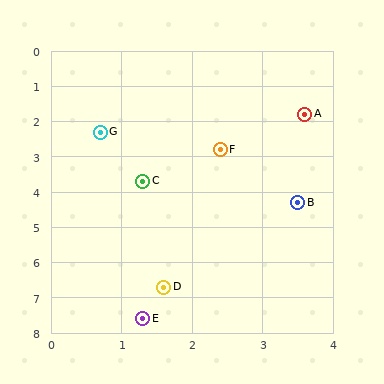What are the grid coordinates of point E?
Point E is at approximately (1.3, 7.6).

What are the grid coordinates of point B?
Point B is at approximately (3.5, 4.3).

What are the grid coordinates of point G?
Point G is at approximately (0.7, 2.3).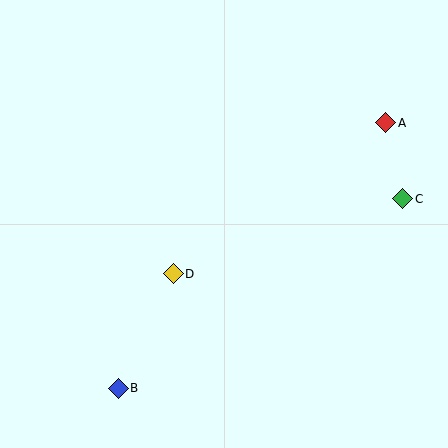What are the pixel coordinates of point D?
Point D is at (173, 274).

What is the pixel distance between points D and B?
The distance between D and B is 127 pixels.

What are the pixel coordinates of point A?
Point A is at (386, 123).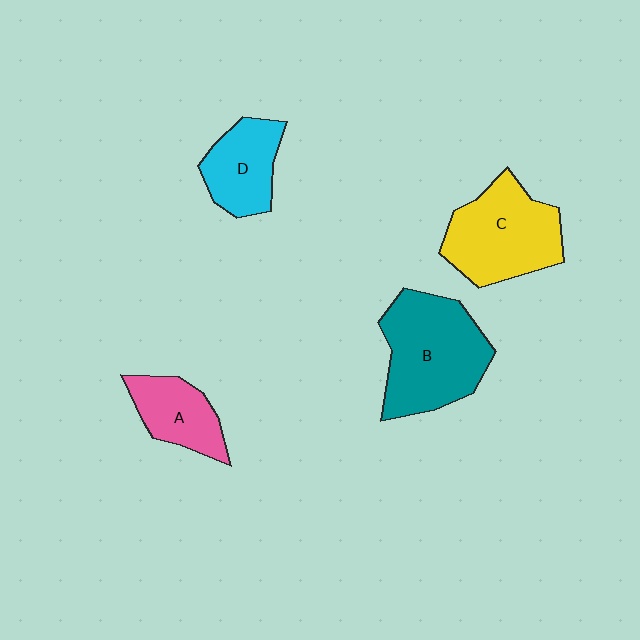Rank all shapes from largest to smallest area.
From largest to smallest: B (teal), C (yellow), D (cyan), A (pink).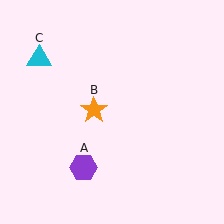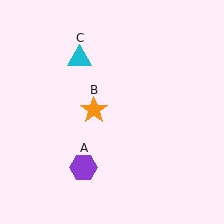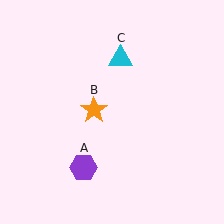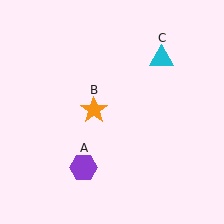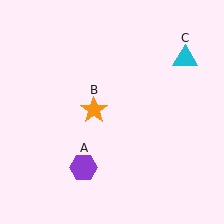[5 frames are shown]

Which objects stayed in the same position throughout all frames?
Purple hexagon (object A) and orange star (object B) remained stationary.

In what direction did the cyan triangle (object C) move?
The cyan triangle (object C) moved right.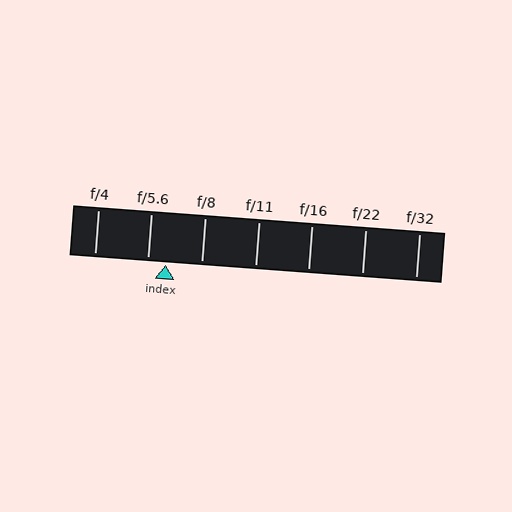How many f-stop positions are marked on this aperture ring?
There are 7 f-stop positions marked.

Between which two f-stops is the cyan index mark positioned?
The index mark is between f/5.6 and f/8.